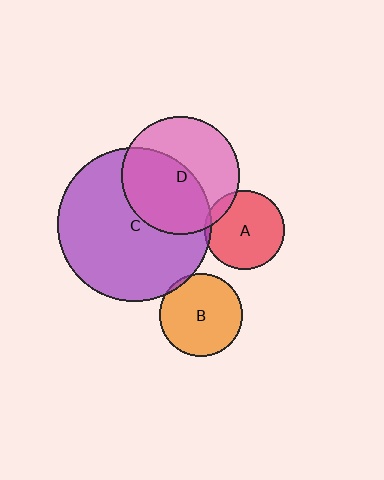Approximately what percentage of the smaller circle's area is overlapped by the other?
Approximately 5%.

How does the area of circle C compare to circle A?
Approximately 3.7 times.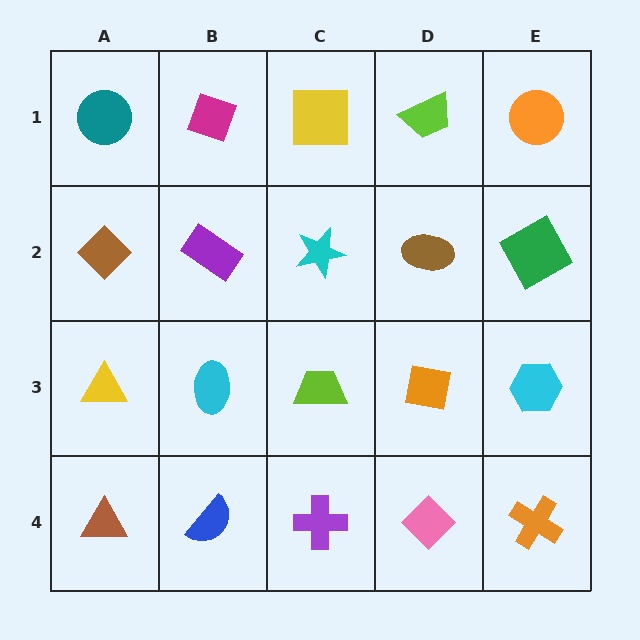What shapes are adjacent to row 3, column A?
A brown diamond (row 2, column A), a brown triangle (row 4, column A), a cyan ellipse (row 3, column B).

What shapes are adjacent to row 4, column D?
An orange square (row 3, column D), a purple cross (row 4, column C), an orange cross (row 4, column E).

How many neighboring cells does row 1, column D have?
3.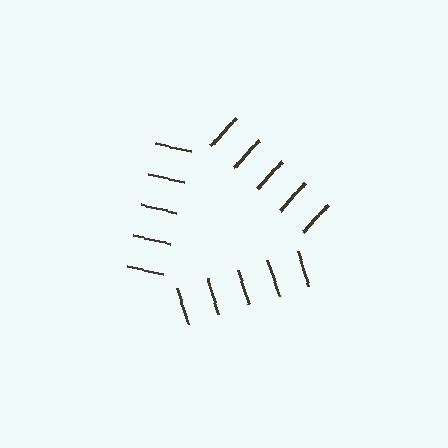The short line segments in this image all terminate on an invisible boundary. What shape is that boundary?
An illusory triangle — the line segments terminate on its edges but no continuous stroke is drawn.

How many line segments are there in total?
15 — 5 along each of the 3 edges.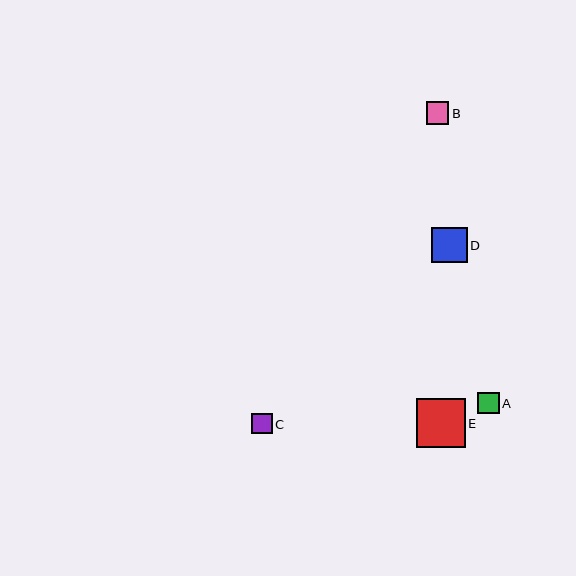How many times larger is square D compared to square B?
Square D is approximately 1.6 times the size of square B.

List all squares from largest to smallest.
From largest to smallest: E, D, B, A, C.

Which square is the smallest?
Square C is the smallest with a size of approximately 21 pixels.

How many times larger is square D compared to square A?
Square D is approximately 1.7 times the size of square A.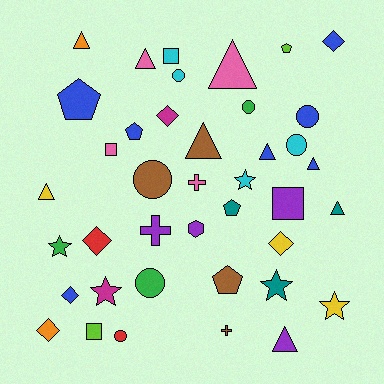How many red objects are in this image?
There are 2 red objects.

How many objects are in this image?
There are 40 objects.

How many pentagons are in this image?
There are 5 pentagons.